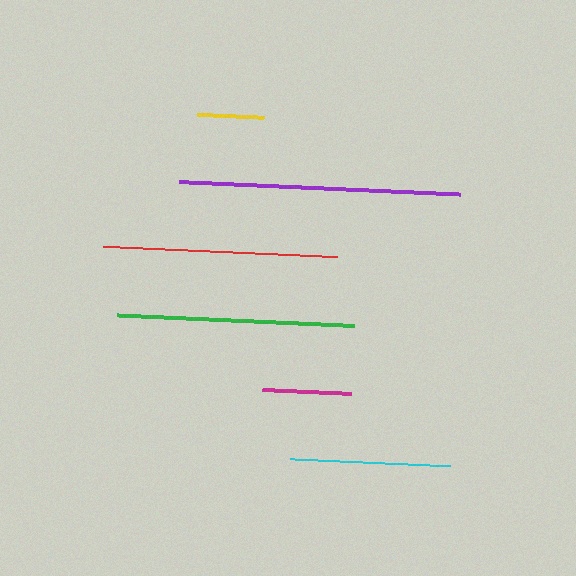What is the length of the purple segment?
The purple segment is approximately 283 pixels long.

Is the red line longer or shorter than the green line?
The green line is longer than the red line.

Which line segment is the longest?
The purple line is the longest at approximately 283 pixels.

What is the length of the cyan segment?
The cyan segment is approximately 160 pixels long.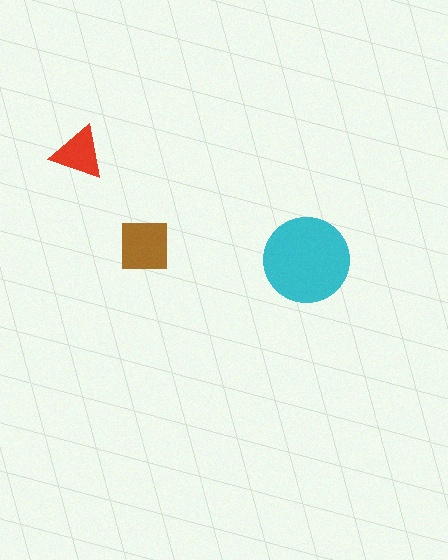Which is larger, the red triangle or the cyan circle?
The cyan circle.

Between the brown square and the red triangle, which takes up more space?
The brown square.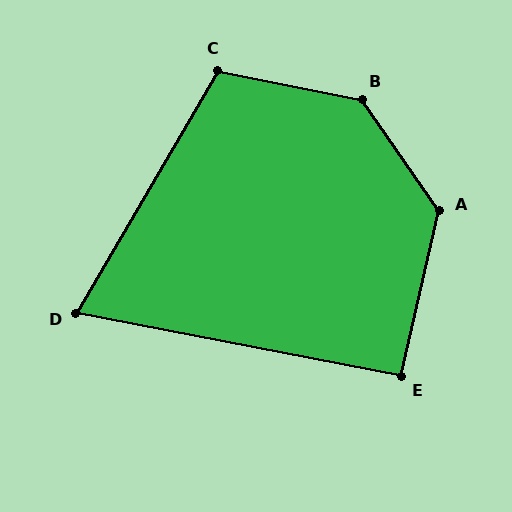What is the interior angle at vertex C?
Approximately 109 degrees (obtuse).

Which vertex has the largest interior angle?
B, at approximately 136 degrees.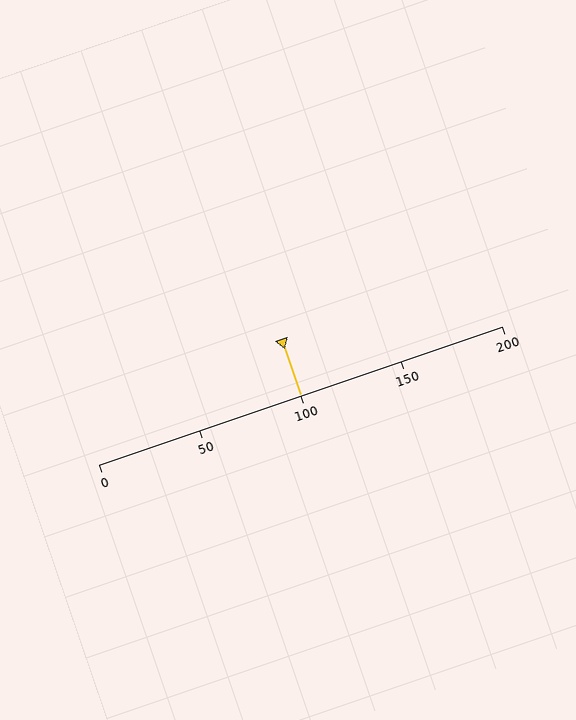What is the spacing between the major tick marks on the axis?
The major ticks are spaced 50 apart.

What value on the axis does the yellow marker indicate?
The marker indicates approximately 100.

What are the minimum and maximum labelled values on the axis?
The axis runs from 0 to 200.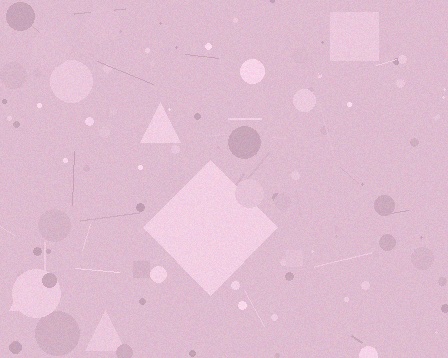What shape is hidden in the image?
A diamond is hidden in the image.